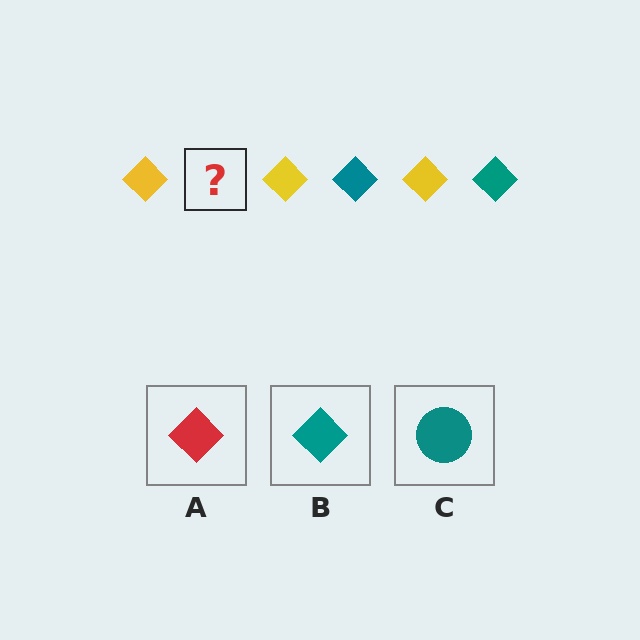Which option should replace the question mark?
Option B.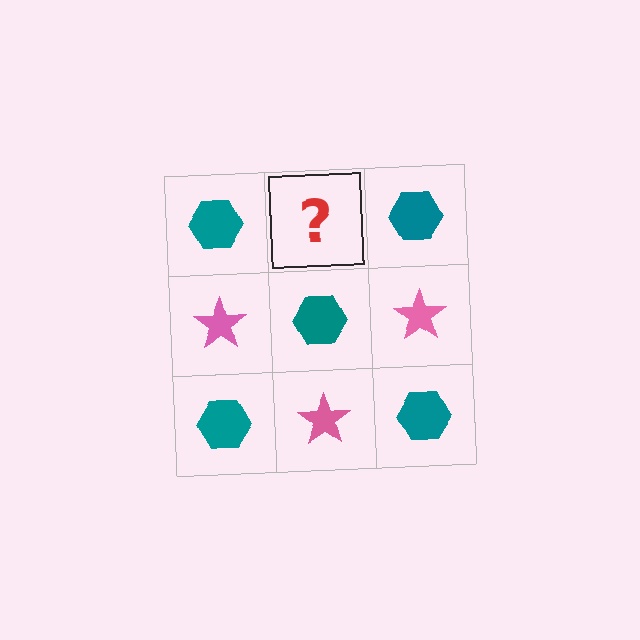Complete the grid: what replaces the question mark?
The question mark should be replaced with a pink star.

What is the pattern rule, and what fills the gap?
The rule is that it alternates teal hexagon and pink star in a checkerboard pattern. The gap should be filled with a pink star.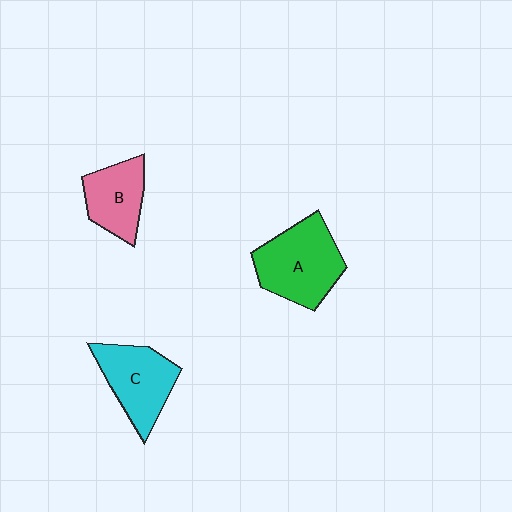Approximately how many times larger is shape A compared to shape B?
Approximately 1.5 times.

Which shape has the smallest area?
Shape B (pink).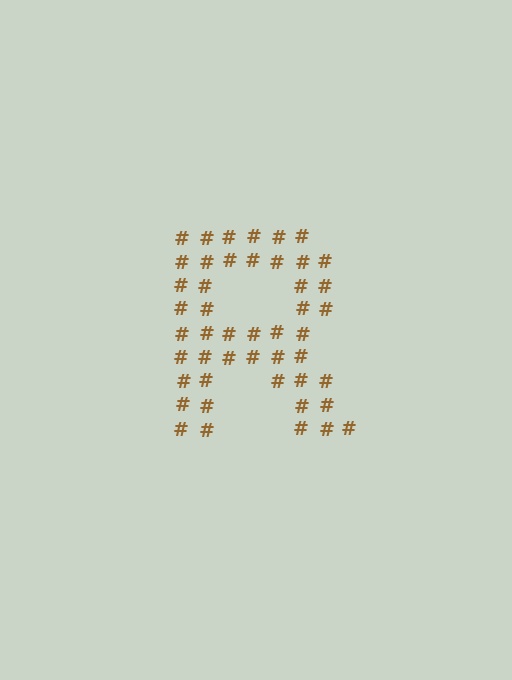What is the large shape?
The large shape is the letter R.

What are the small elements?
The small elements are hash symbols.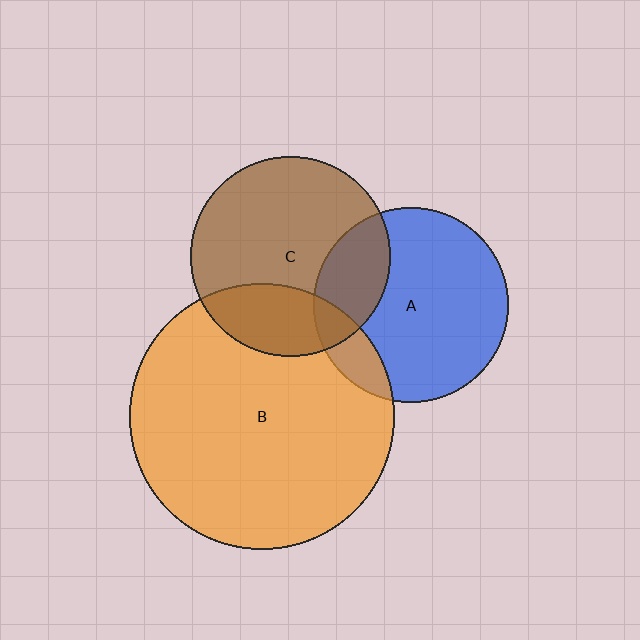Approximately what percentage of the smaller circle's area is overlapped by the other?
Approximately 15%.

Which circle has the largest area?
Circle B (orange).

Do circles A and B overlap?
Yes.